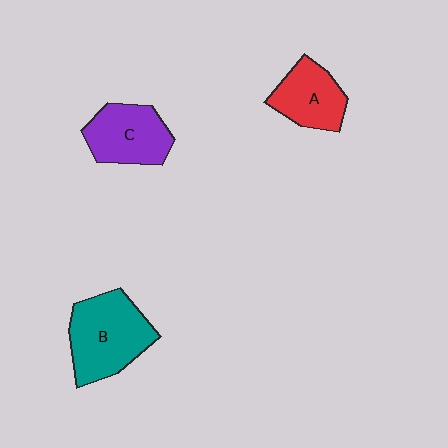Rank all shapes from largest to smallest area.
From largest to smallest: B (teal), C (purple), A (red).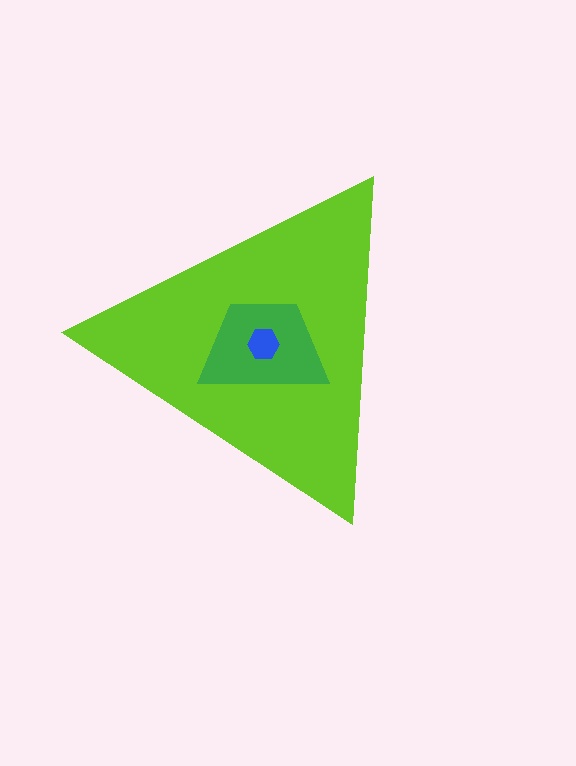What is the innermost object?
The blue hexagon.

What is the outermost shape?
The lime triangle.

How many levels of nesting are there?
3.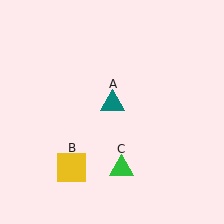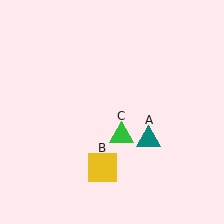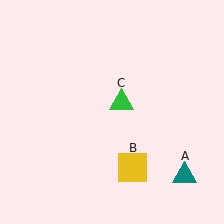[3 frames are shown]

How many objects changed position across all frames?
3 objects changed position: teal triangle (object A), yellow square (object B), green triangle (object C).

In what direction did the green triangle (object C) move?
The green triangle (object C) moved up.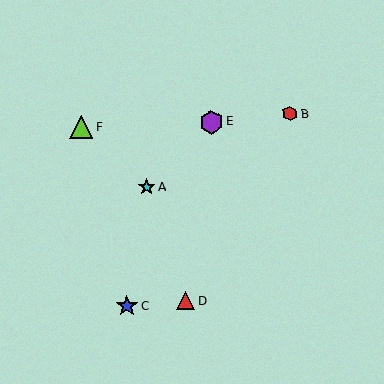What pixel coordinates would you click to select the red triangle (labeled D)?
Click at (186, 301) to select the red triangle D.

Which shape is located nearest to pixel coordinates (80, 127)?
The lime triangle (labeled F) at (81, 127) is nearest to that location.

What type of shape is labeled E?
Shape E is a purple hexagon.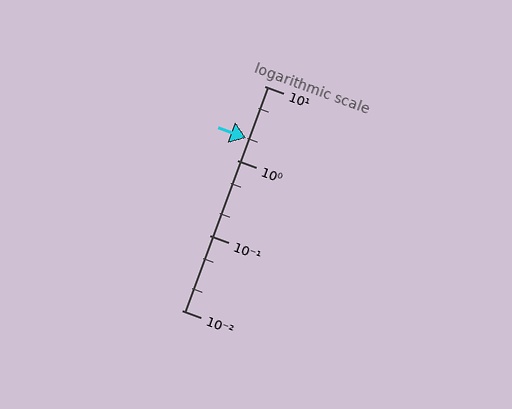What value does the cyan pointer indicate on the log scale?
The pointer indicates approximately 2.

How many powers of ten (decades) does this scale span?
The scale spans 3 decades, from 0.01 to 10.